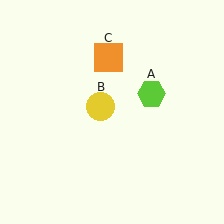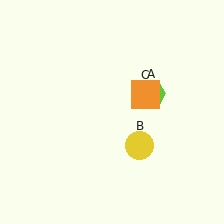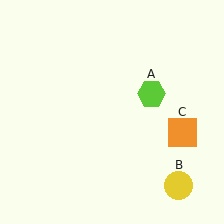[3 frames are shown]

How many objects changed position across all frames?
2 objects changed position: yellow circle (object B), orange square (object C).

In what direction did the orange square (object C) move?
The orange square (object C) moved down and to the right.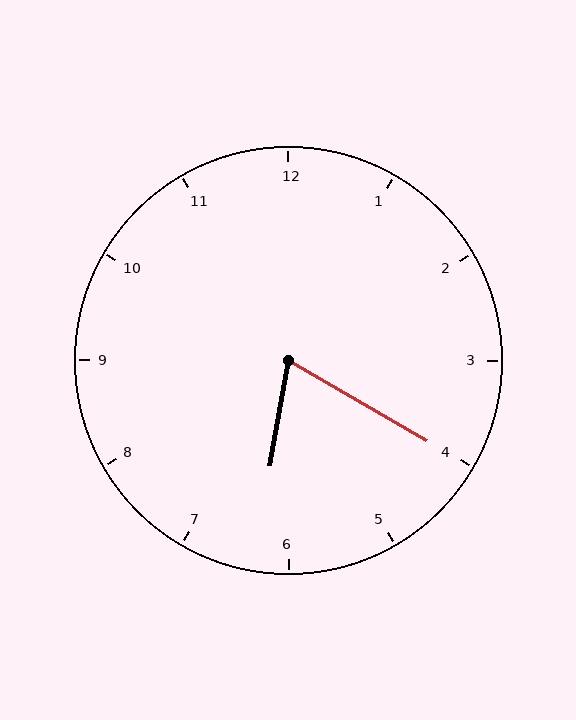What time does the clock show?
6:20.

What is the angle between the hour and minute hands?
Approximately 70 degrees.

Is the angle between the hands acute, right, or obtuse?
It is acute.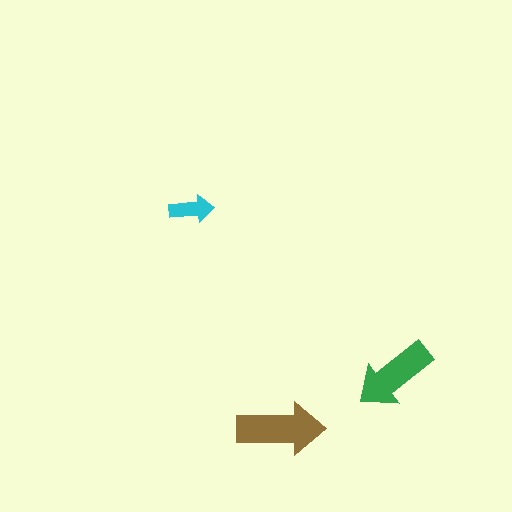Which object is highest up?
The cyan arrow is topmost.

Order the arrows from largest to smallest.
the brown one, the green one, the cyan one.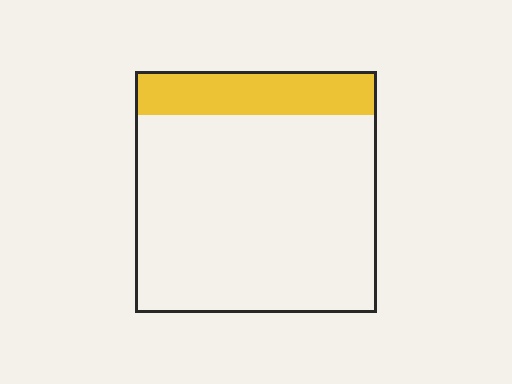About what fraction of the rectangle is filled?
About one sixth (1/6).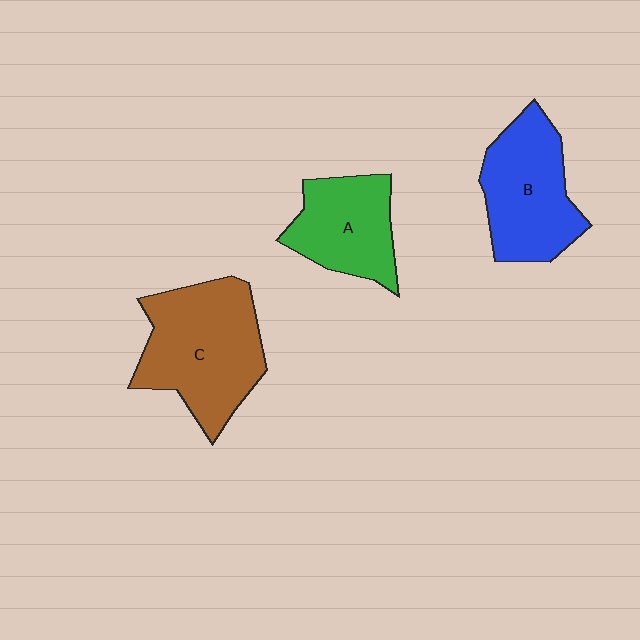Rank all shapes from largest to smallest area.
From largest to smallest: C (brown), B (blue), A (green).